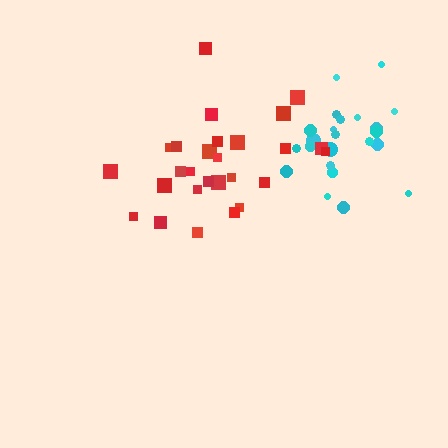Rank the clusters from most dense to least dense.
cyan, red.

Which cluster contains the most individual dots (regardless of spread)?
Red (27).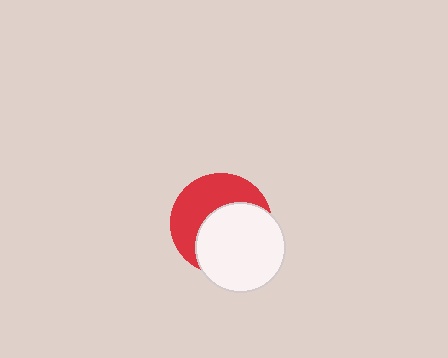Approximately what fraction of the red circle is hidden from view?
Roughly 53% of the red circle is hidden behind the white circle.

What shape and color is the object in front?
The object in front is a white circle.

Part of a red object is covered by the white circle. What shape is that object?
It is a circle.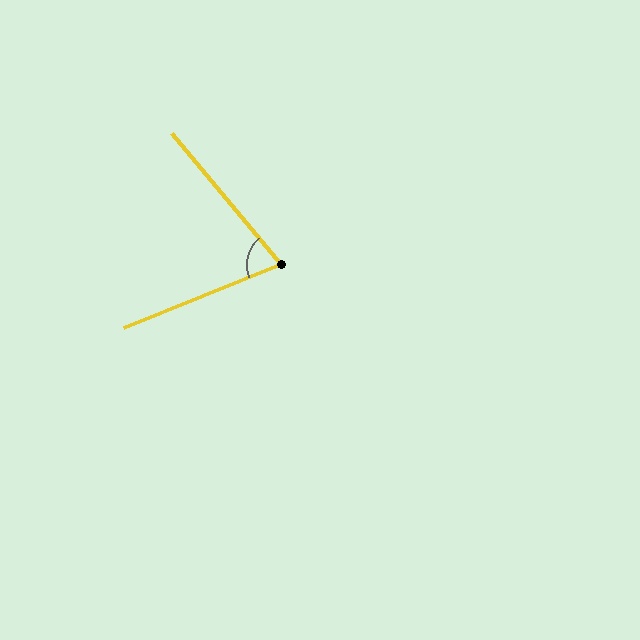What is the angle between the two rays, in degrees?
Approximately 72 degrees.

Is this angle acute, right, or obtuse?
It is acute.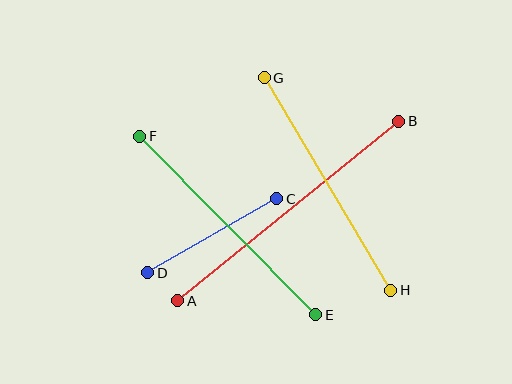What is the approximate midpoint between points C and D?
The midpoint is at approximately (212, 236) pixels.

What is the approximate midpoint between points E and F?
The midpoint is at approximately (228, 225) pixels.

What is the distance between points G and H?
The distance is approximately 247 pixels.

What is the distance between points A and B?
The distance is approximately 285 pixels.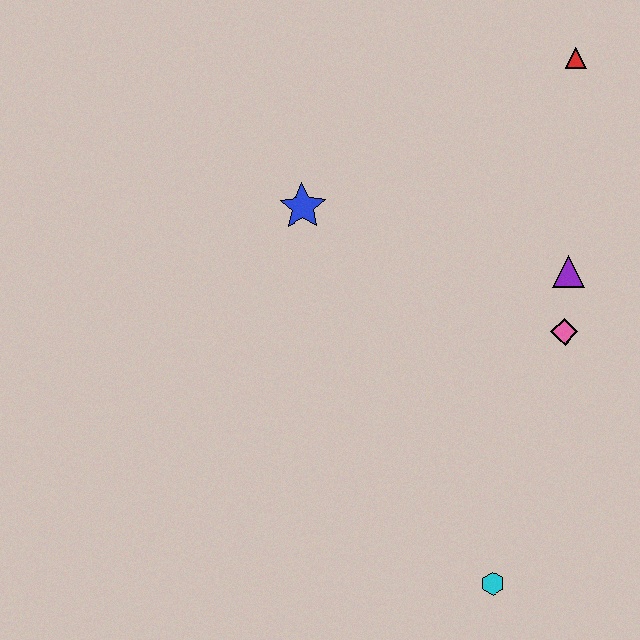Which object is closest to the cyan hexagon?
The pink diamond is closest to the cyan hexagon.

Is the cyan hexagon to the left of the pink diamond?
Yes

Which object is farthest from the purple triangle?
The cyan hexagon is farthest from the purple triangle.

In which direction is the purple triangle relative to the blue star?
The purple triangle is to the right of the blue star.